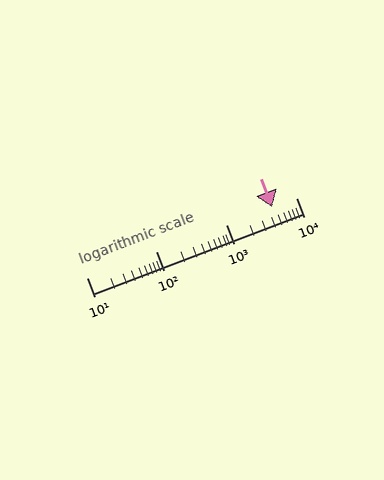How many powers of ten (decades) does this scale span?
The scale spans 3 decades, from 10 to 10000.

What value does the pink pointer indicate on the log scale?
The pointer indicates approximately 4600.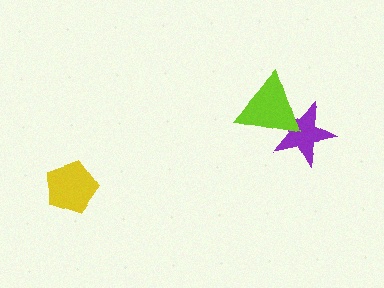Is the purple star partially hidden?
Yes, it is partially covered by another shape.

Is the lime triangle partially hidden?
No, no other shape covers it.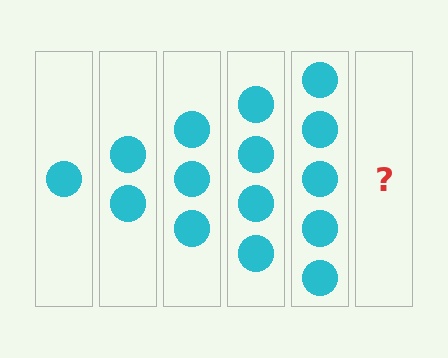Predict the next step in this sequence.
The next step is 6 circles.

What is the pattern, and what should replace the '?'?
The pattern is that each step adds one more circle. The '?' should be 6 circles.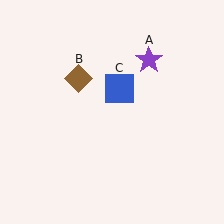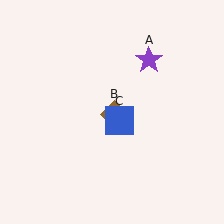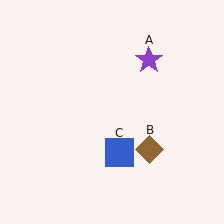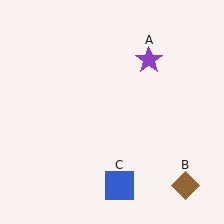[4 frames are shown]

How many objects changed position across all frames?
2 objects changed position: brown diamond (object B), blue square (object C).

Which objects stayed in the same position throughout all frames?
Purple star (object A) remained stationary.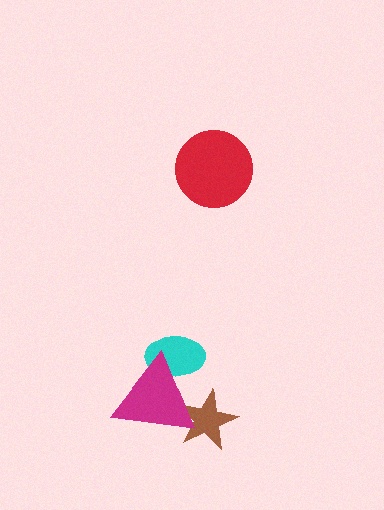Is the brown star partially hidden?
Yes, it is partially covered by another shape.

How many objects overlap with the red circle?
0 objects overlap with the red circle.